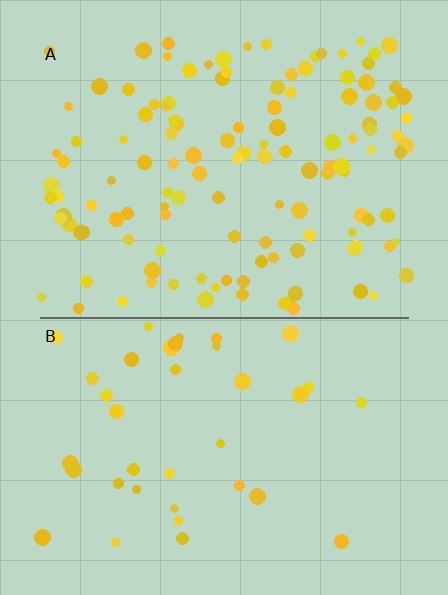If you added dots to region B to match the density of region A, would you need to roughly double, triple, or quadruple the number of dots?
Approximately triple.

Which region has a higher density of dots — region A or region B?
A (the top).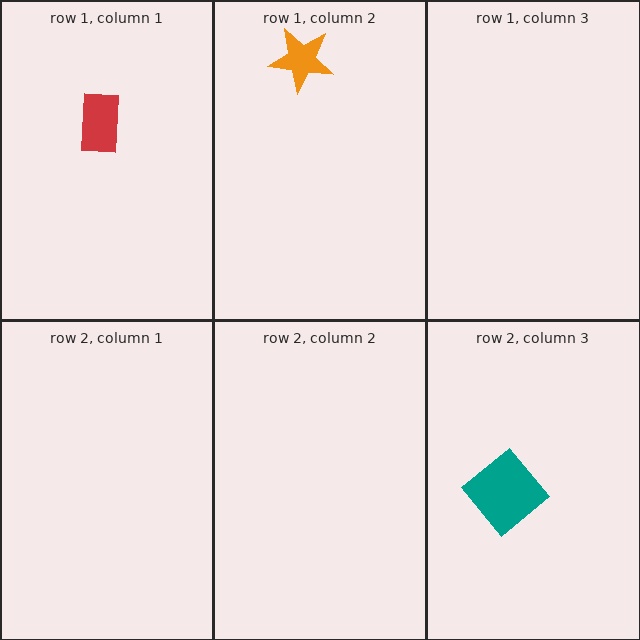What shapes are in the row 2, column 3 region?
The teal diamond.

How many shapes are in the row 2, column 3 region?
1.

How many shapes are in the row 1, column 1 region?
1.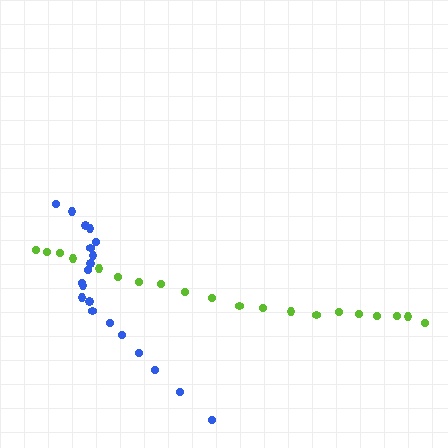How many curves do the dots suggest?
There are 2 distinct paths.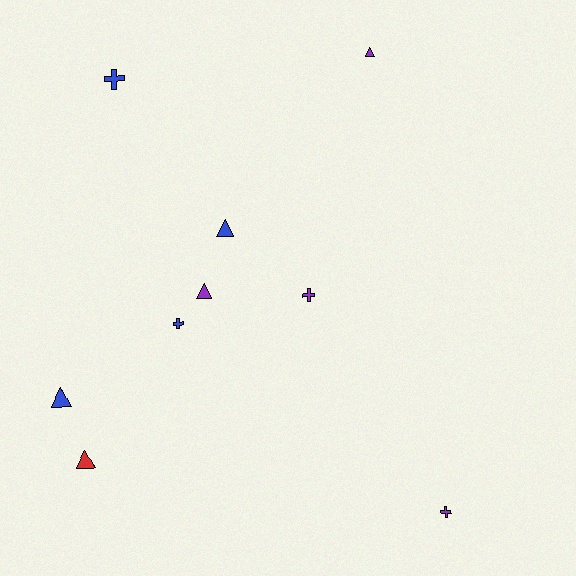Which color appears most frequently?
Blue, with 4 objects.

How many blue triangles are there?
There are 2 blue triangles.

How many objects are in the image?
There are 9 objects.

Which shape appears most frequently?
Triangle, with 5 objects.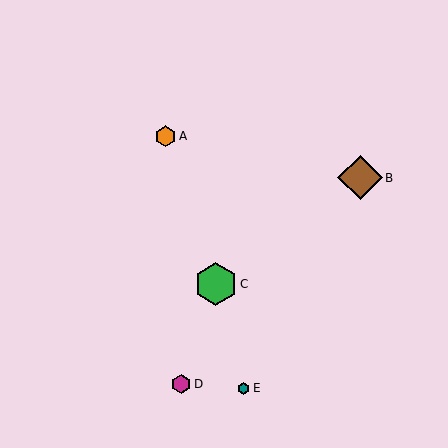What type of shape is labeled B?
Shape B is a brown diamond.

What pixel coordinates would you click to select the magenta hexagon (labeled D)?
Click at (181, 384) to select the magenta hexagon D.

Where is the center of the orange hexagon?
The center of the orange hexagon is at (166, 136).